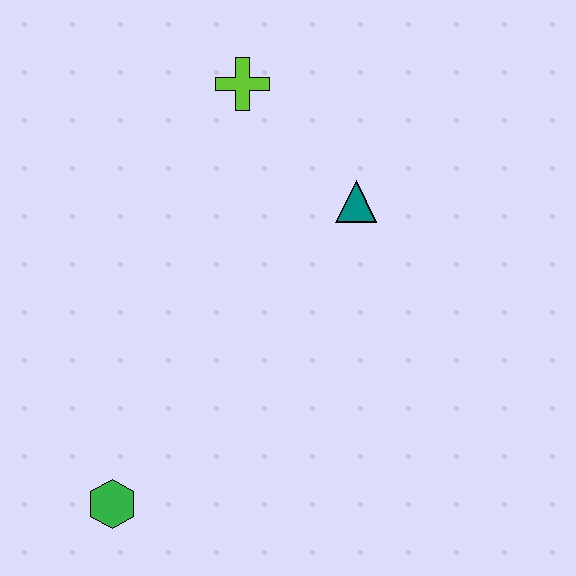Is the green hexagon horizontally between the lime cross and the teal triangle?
No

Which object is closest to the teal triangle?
The lime cross is closest to the teal triangle.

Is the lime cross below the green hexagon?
No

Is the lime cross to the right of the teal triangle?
No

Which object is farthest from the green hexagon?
The lime cross is farthest from the green hexagon.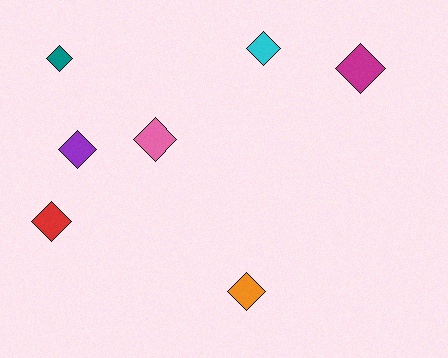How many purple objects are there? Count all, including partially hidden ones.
There is 1 purple object.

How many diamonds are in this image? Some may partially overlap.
There are 7 diamonds.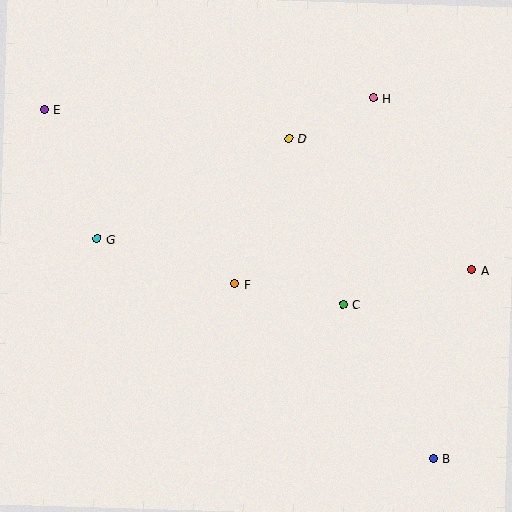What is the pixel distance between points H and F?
The distance between H and F is 232 pixels.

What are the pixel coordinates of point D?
Point D is at (289, 139).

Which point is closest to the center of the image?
Point F at (235, 284) is closest to the center.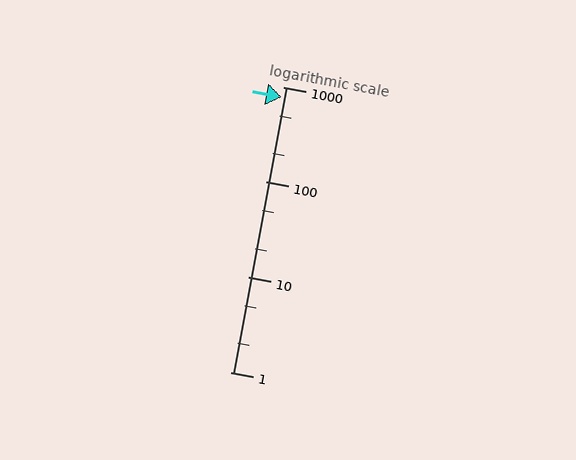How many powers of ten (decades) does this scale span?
The scale spans 3 decades, from 1 to 1000.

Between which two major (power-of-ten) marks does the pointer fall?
The pointer is between 100 and 1000.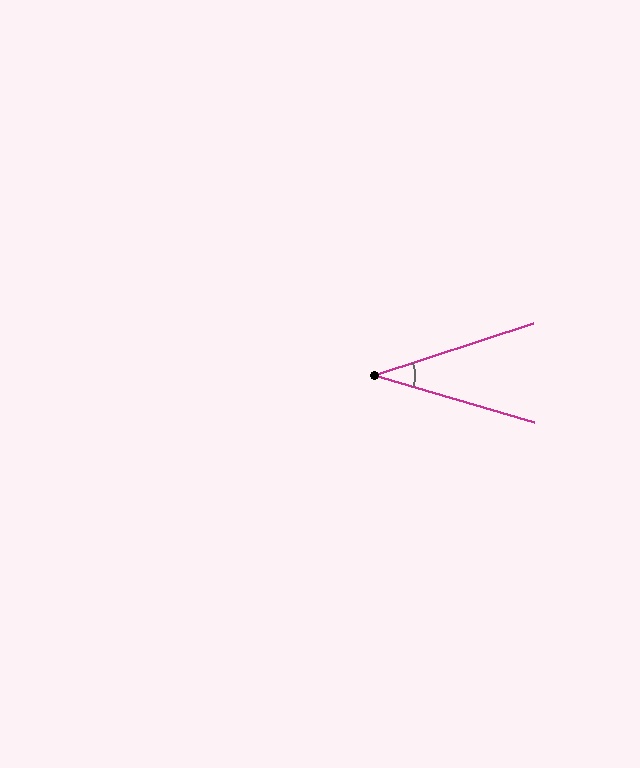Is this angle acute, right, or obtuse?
It is acute.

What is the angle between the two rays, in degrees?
Approximately 34 degrees.